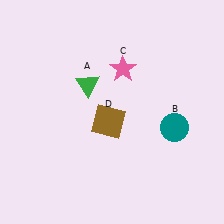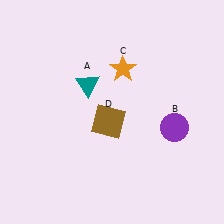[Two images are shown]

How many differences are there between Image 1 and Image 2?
There are 3 differences between the two images.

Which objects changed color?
A changed from green to teal. B changed from teal to purple. C changed from pink to orange.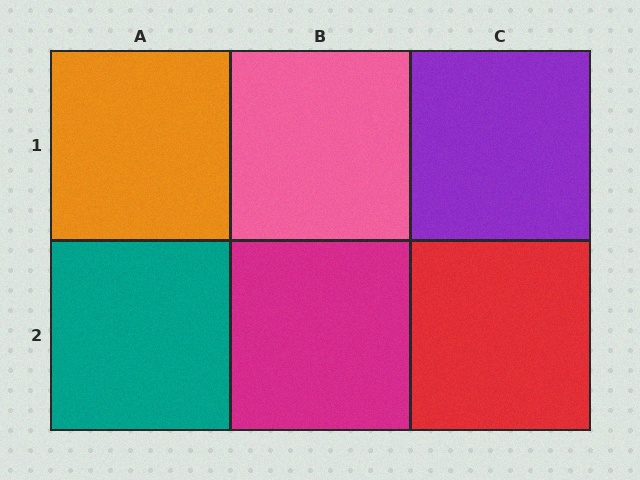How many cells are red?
1 cell is red.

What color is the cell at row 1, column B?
Pink.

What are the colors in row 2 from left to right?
Teal, magenta, red.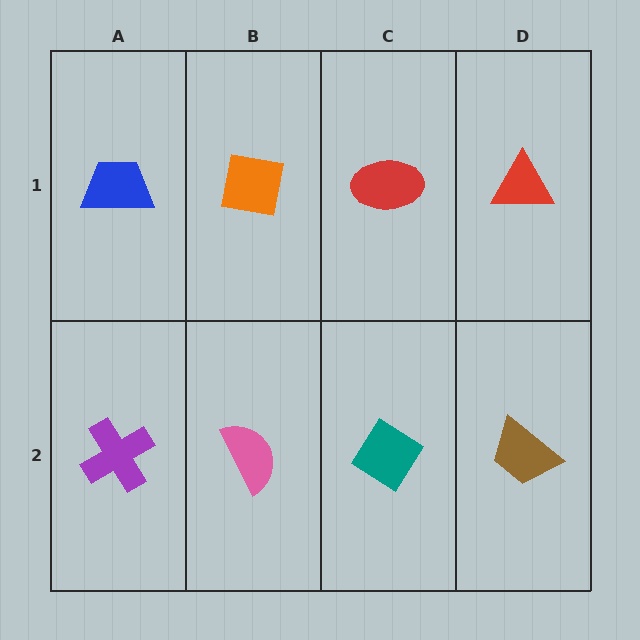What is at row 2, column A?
A purple cross.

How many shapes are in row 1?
4 shapes.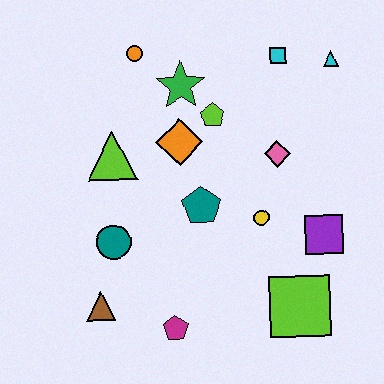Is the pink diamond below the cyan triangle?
Yes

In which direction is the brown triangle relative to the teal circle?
The brown triangle is below the teal circle.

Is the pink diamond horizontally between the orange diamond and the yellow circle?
No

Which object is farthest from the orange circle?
The lime square is farthest from the orange circle.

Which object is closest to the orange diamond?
The lime pentagon is closest to the orange diamond.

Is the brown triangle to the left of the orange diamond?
Yes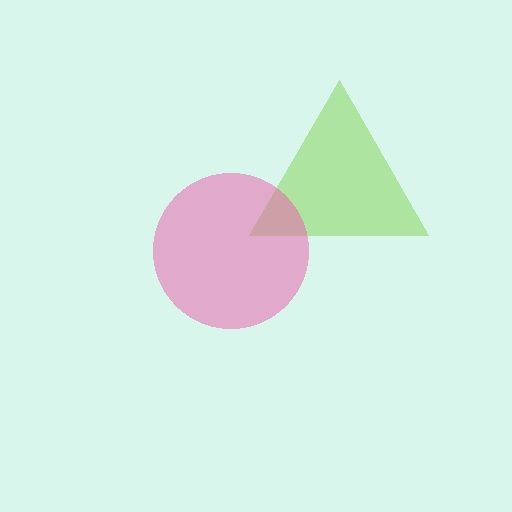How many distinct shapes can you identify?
There are 2 distinct shapes: a lime triangle, a pink circle.